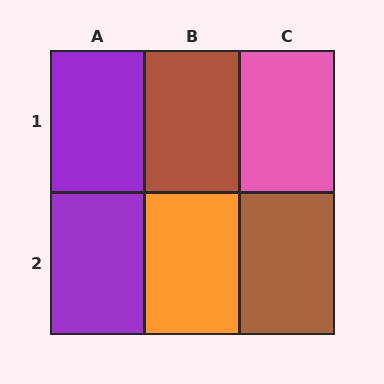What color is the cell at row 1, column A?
Purple.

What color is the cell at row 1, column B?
Brown.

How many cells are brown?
2 cells are brown.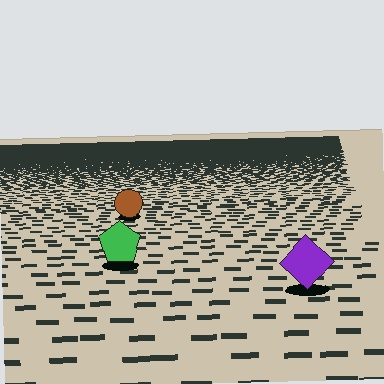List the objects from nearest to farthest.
From nearest to farthest: the purple diamond, the green pentagon, the brown circle.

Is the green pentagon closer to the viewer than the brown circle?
Yes. The green pentagon is closer — you can tell from the texture gradient: the ground texture is coarser near it.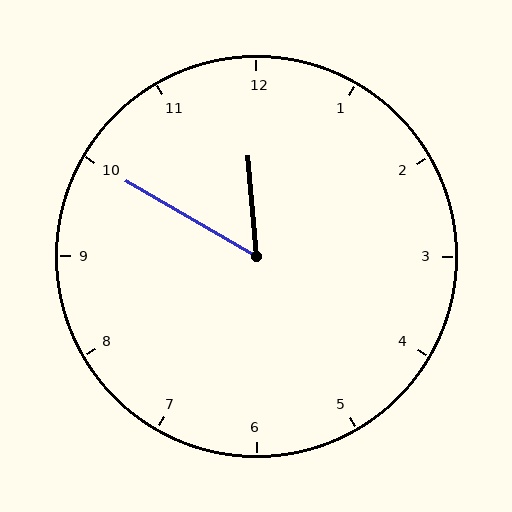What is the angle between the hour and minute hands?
Approximately 55 degrees.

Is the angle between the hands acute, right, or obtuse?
It is acute.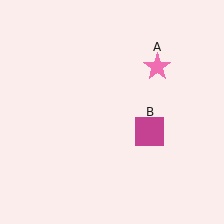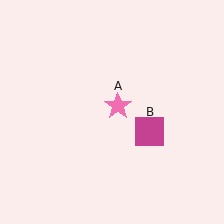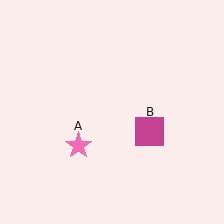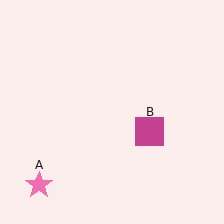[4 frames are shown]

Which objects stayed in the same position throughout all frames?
Magenta square (object B) remained stationary.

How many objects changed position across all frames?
1 object changed position: pink star (object A).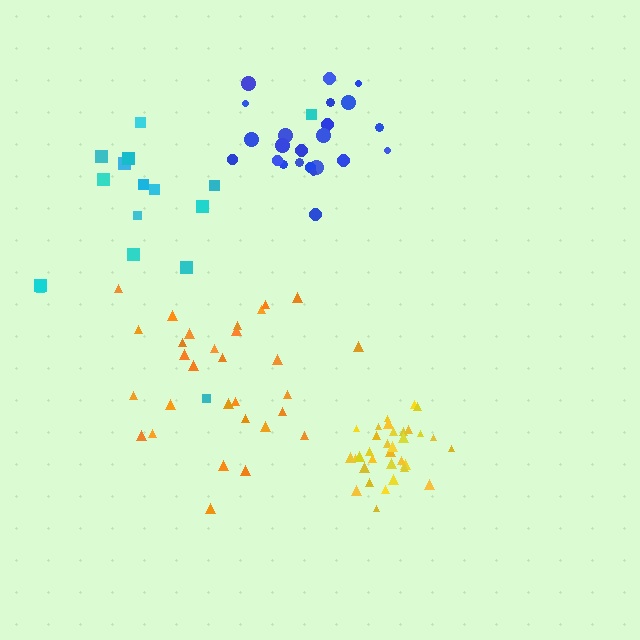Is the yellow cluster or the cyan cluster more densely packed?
Yellow.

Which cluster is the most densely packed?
Yellow.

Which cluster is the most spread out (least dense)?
Cyan.